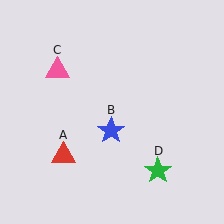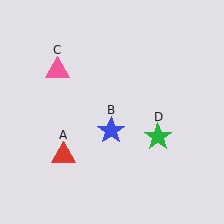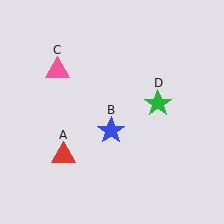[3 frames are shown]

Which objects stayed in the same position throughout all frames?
Red triangle (object A) and blue star (object B) and pink triangle (object C) remained stationary.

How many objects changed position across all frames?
1 object changed position: green star (object D).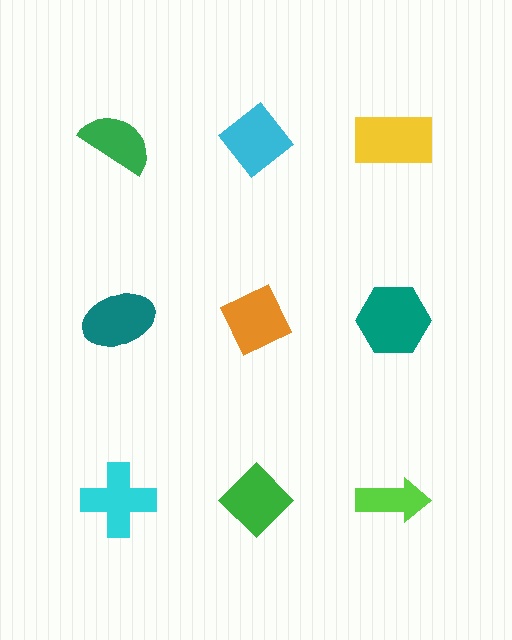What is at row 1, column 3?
A yellow rectangle.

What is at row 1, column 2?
A cyan diamond.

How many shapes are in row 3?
3 shapes.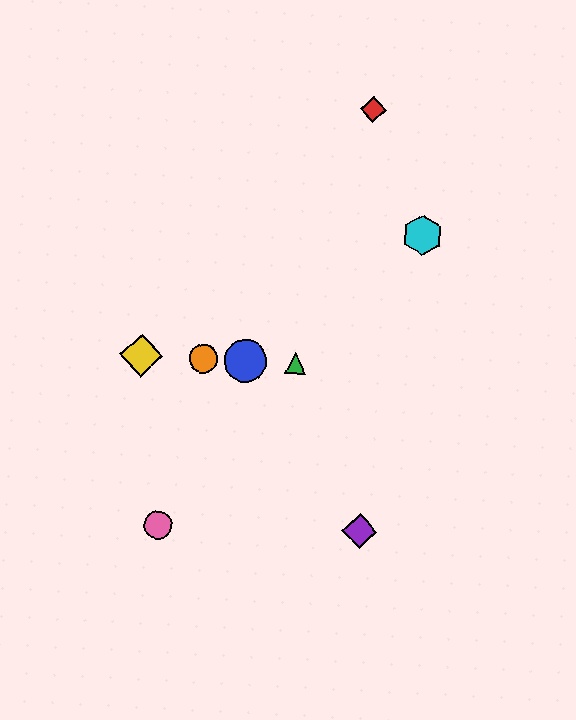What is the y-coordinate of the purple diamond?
The purple diamond is at y≈531.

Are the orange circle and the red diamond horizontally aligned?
No, the orange circle is at y≈359 and the red diamond is at y≈110.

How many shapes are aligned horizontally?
4 shapes (the blue circle, the green triangle, the yellow diamond, the orange circle) are aligned horizontally.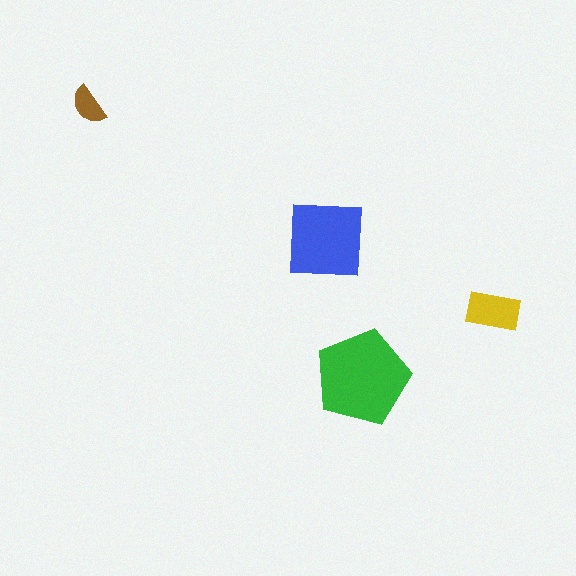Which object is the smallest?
The brown semicircle.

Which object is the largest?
The green pentagon.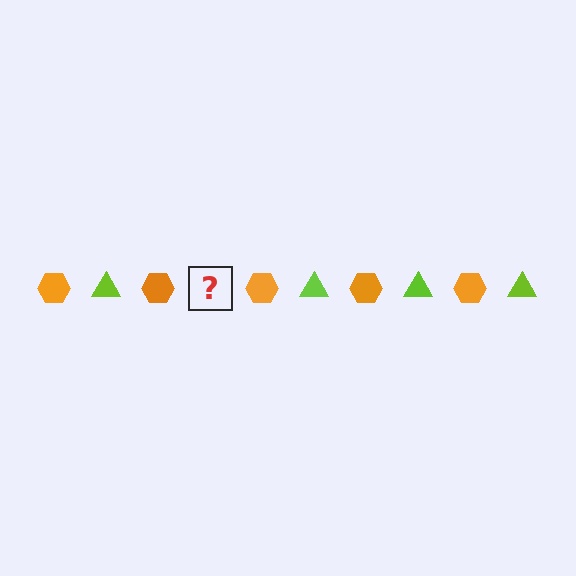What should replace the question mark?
The question mark should be replaced with a lime triangle.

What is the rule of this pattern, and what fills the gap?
The rule is that the pattern alternates between orange hexagon and lime triangle. The gap should be filled with a lime triangle.